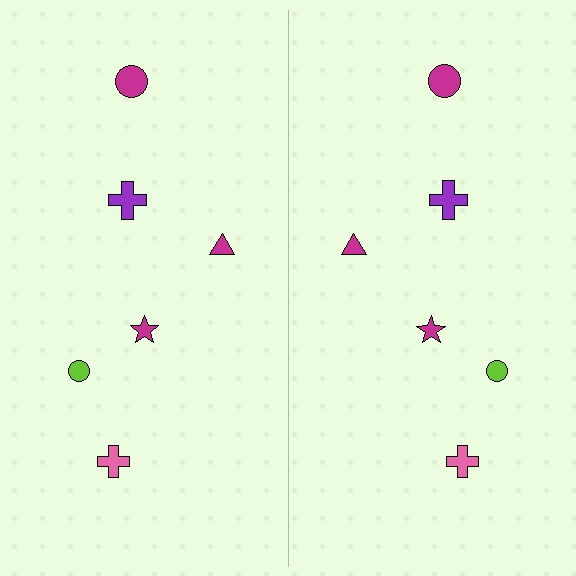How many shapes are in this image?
There are 12 shapes in this image.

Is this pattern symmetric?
Yes, this pattern has bilateral (reflection) symmetry.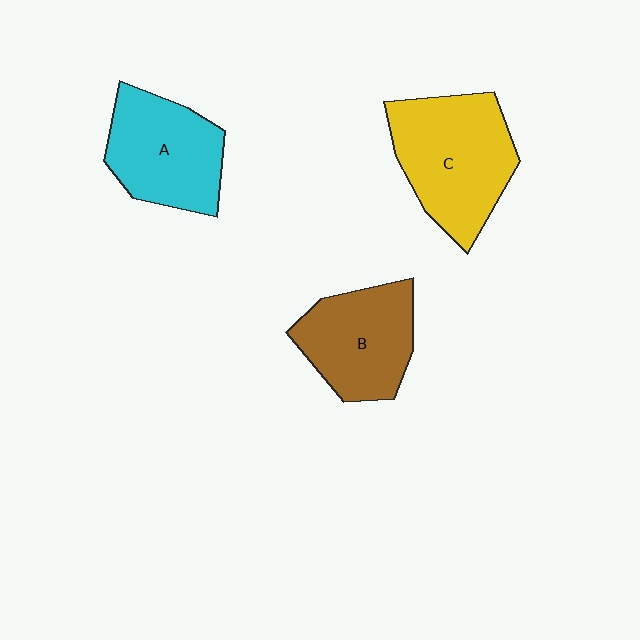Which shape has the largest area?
Shape C (yellow).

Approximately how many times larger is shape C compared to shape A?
Approximately 1.2 times.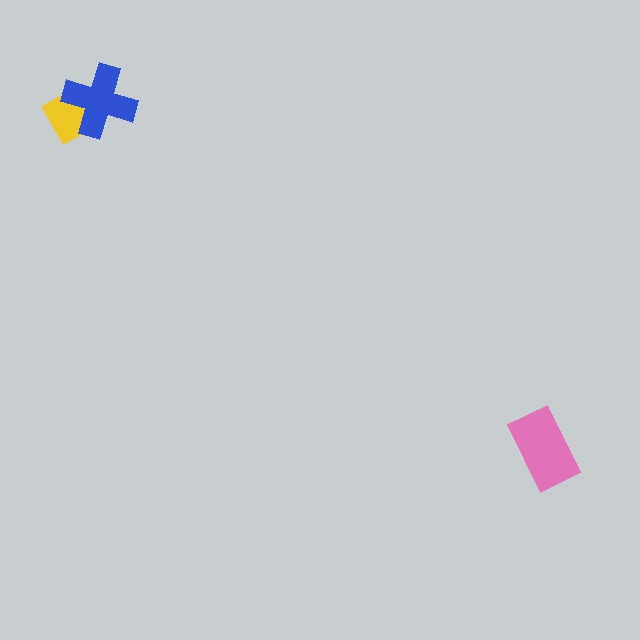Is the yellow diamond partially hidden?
Yes, it is partially covered by another shape.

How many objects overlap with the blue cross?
1 object overlaps with the blue cross.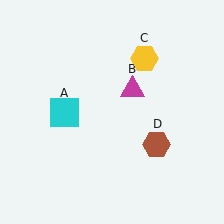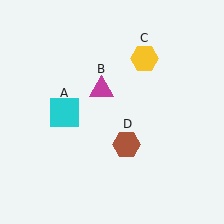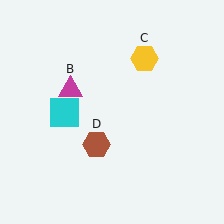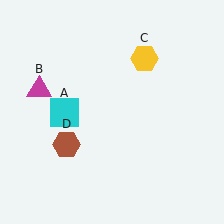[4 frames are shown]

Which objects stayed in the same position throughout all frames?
Cyan square (object A) and yellow hexagon (object C) remained stationary.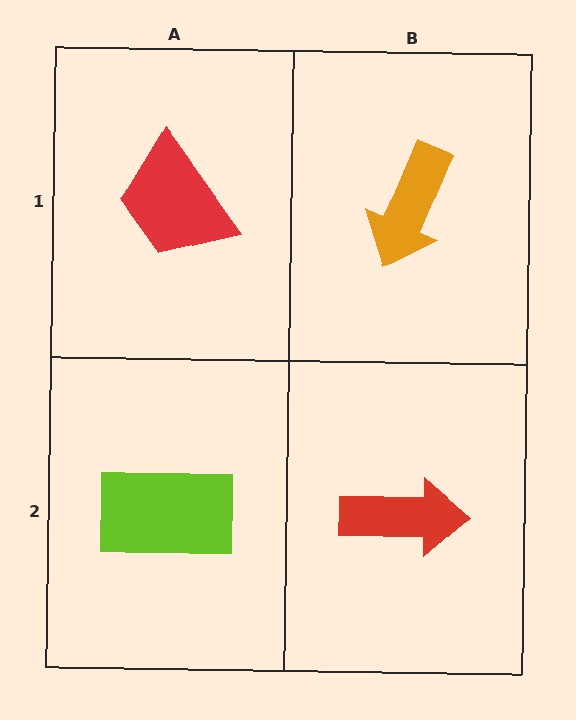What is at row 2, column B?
A red arrow.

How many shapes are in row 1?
2 shapes.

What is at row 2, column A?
A lime rectangle.